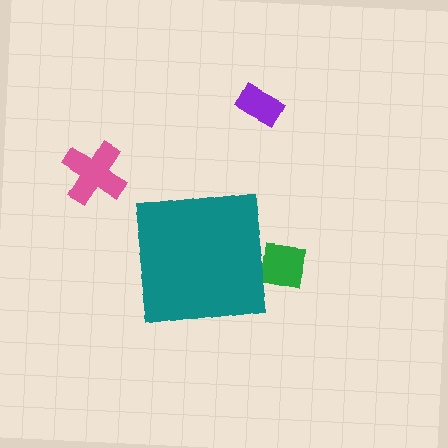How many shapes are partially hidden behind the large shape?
1 shape is partially hidden.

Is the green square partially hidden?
Yes, the green square is partially hidden behind the teal square.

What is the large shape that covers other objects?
A teal square.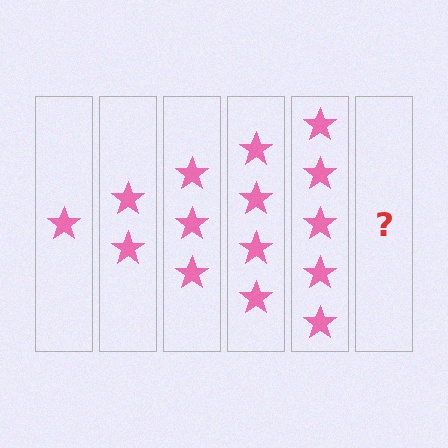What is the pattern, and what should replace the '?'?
The pattern is that each step adds one more star. The '?' should be 6 stars.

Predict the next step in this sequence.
The next step is 6 stars.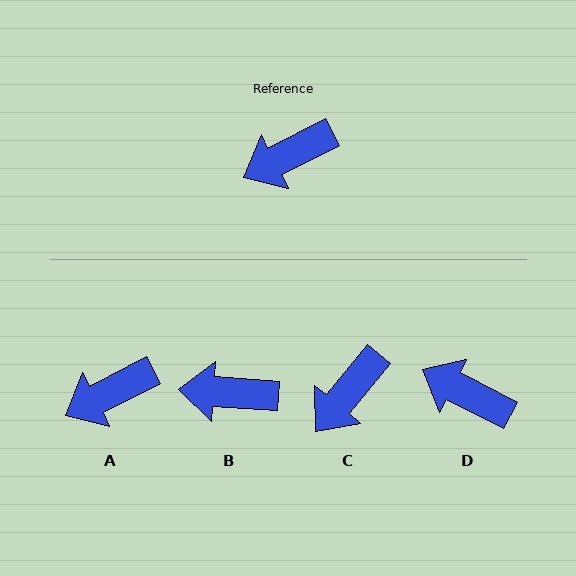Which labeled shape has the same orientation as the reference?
A.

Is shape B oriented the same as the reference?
No, it is off by about 31 degrees.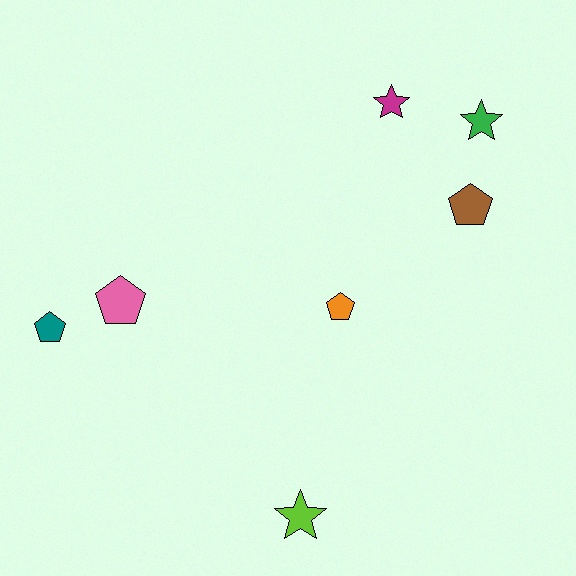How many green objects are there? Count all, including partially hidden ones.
There is 1 green object.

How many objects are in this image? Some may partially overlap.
There are 7 objects.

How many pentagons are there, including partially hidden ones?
There are 4 pentagons.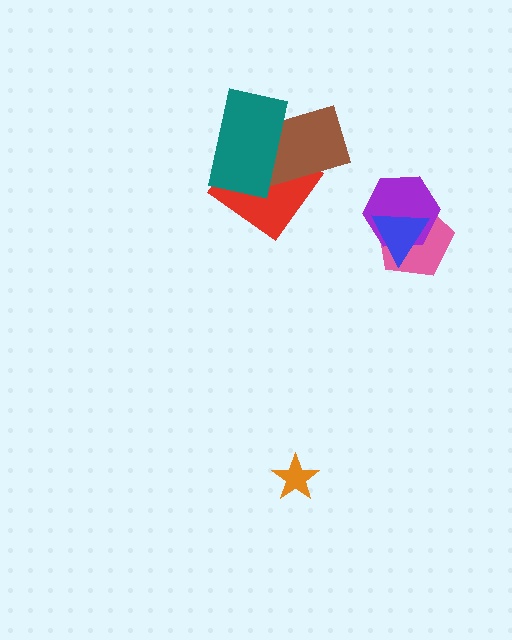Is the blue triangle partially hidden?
No, no other shape covers it.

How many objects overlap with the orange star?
0 objects overlap with the orange star.